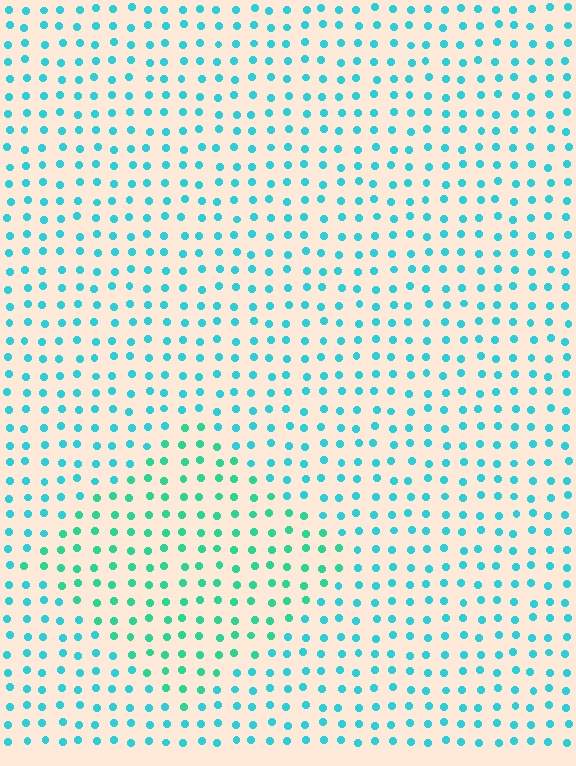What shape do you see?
I see a diamond.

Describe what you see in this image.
The image is filled with small cyan elements in a uniform arrangement. A diamond-shaped region is visible where the elements are tinted to a slightly different hue, forming a subtle color boundary.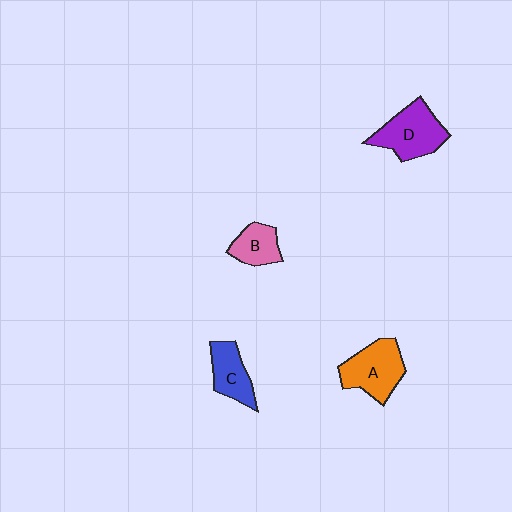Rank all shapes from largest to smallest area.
From largest to smallest: D (purple), A (orange), C (blue), B (pink).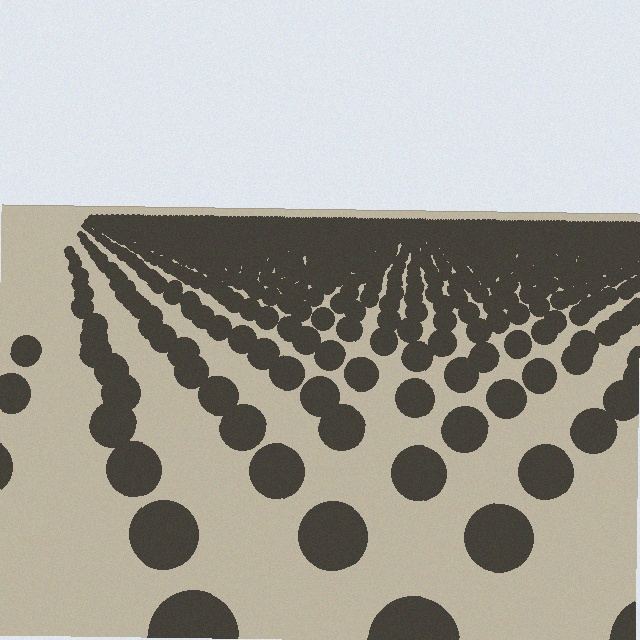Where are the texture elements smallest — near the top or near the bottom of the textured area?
Near the top.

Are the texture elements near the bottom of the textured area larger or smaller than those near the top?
Larger. Near the bottom, elements are closer to the viewer and appear at a bigger on-screen size.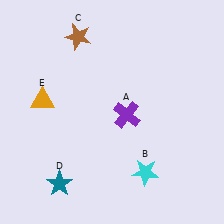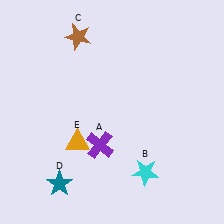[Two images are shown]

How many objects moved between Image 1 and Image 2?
2 objects moved between the two images.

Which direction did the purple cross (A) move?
The purple cross (A) moved down.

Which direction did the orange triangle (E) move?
The orange triangle (E) moved down.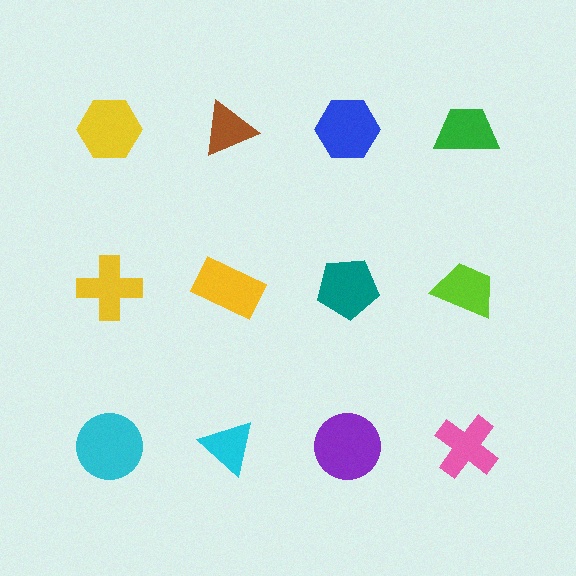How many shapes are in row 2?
4 shapes.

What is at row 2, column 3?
A teal pentagon.